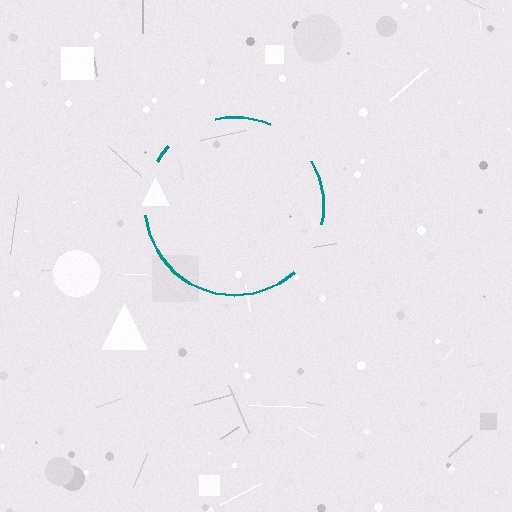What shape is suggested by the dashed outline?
The dashed outline suggests a circle.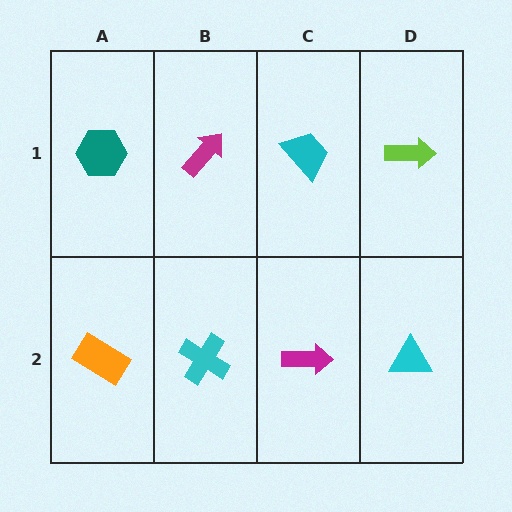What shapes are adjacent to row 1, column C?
A magenta arrow (row 2, column C), a magenta arrow (row 1, column B), a lime arrow (row 1, column D).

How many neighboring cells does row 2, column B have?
3.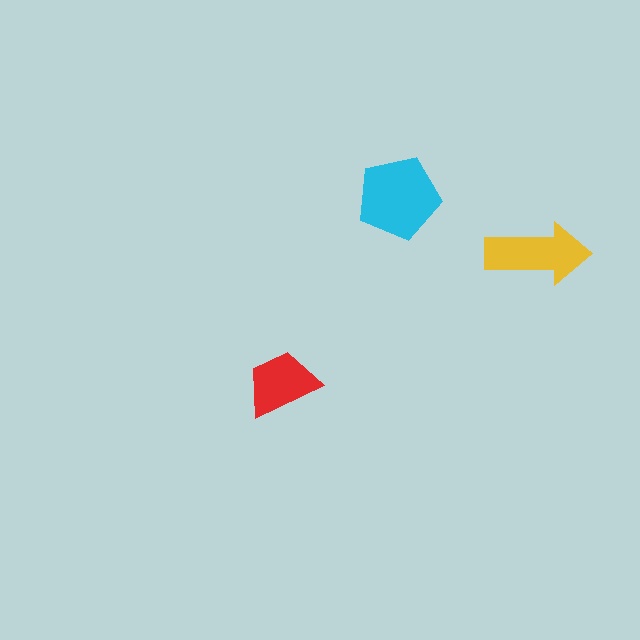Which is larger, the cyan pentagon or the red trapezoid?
The cyan pentagon.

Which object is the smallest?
The red trapezoid.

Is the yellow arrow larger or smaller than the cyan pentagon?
Smaller.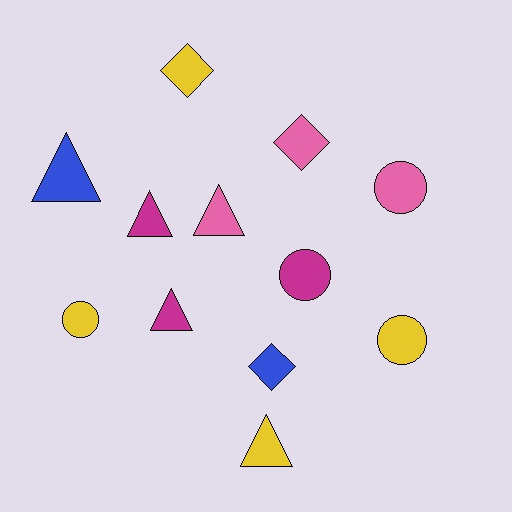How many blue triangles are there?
There is 1 blue triangle.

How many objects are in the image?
There are 12 objects.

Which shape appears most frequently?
Triangle, with 5 objects.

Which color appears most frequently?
Yellow, with 4 objects.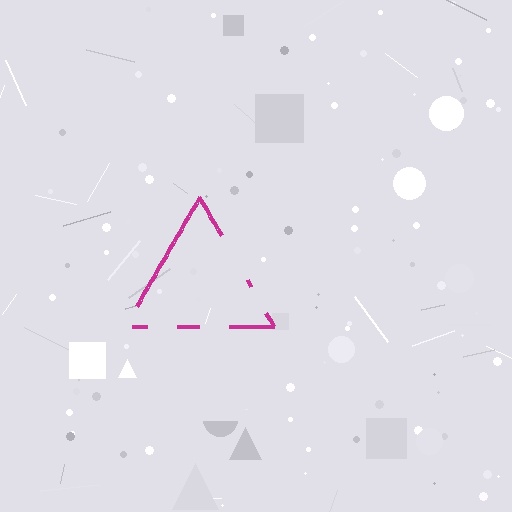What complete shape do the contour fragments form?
The contour fragments form a triangle.